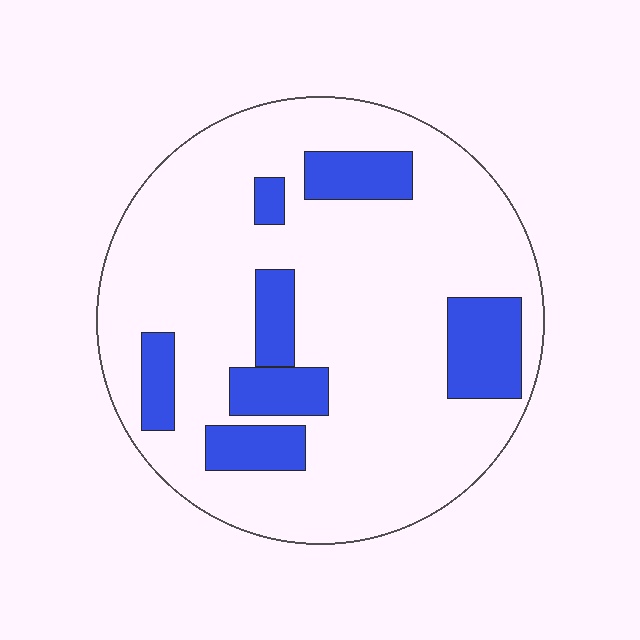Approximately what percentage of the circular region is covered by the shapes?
Approximately 20%.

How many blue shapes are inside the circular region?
7.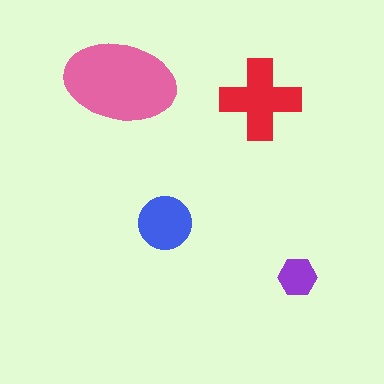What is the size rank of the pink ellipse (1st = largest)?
1st.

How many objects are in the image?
There are 4 objects in the image.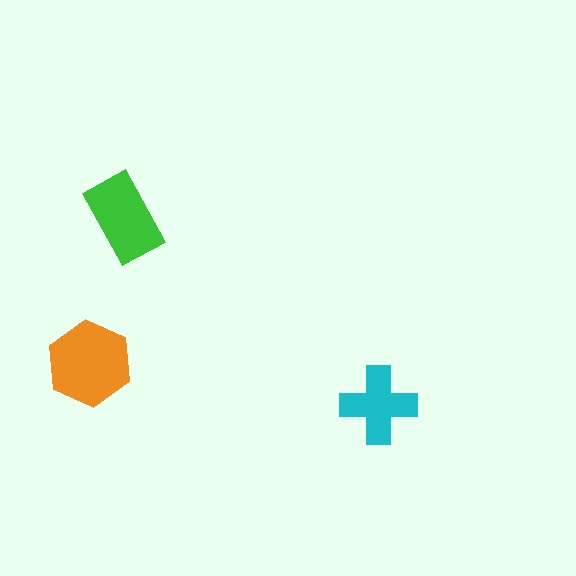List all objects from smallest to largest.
The cyan cross, the green rectangle, the orange hexagon.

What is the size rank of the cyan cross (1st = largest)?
3rd.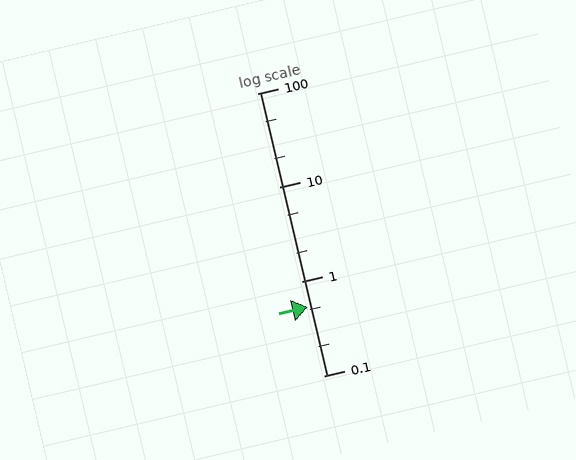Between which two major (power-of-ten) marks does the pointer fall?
The pointer is between 0.1 and 1.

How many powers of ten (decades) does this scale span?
The scale spans 3 decades, from 0.1 to 100.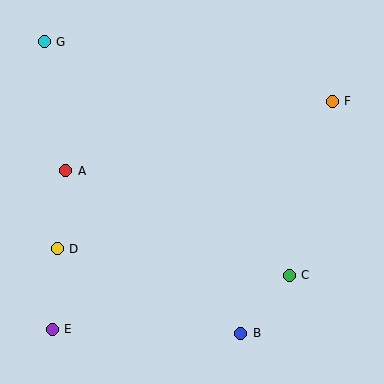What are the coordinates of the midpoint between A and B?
The midpoint between A and B is at (153, 252).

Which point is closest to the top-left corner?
Point G is closest to the top-left corner.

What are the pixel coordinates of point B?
Point B is at (241, 333).